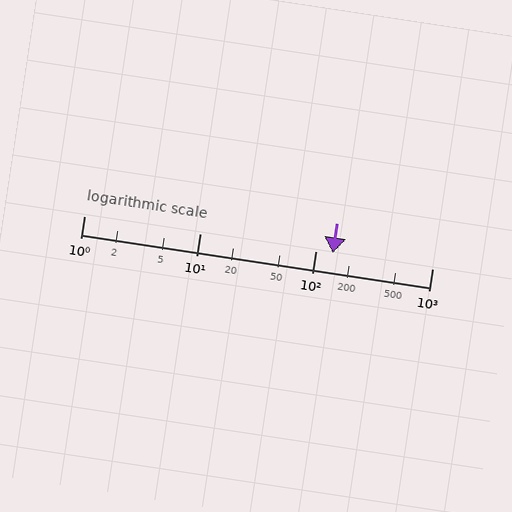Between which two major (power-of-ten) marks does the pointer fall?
The pointer is between 100 and 1000.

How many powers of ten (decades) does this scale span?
The scale spans 3 decades, from 1 to 1000.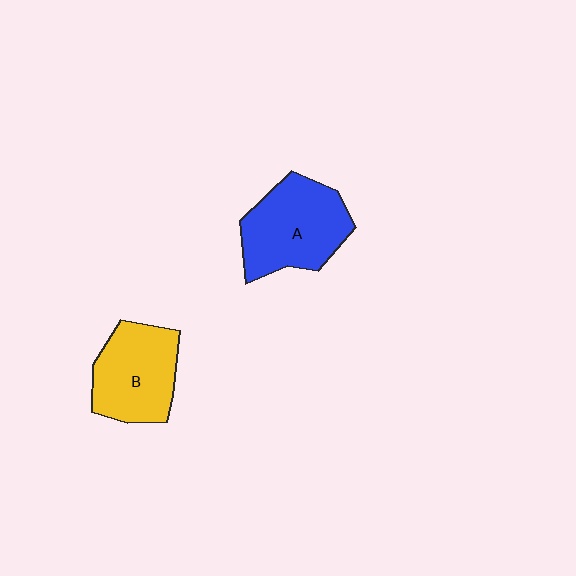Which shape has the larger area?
Shape A (blue).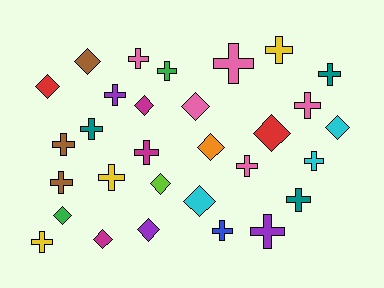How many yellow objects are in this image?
There are 3 yellow objects.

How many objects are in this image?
There are 30 objects.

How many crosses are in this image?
There are 18 crosses.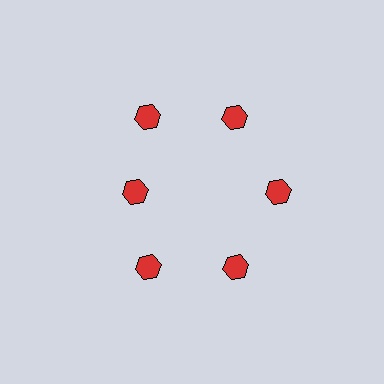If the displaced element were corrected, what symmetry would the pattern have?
It would have 6-fold rotational symmetry — the pattern would map onto itself every 60 degrees.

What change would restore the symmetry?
The symmetry would be restored by moving it outward, back onto the ring so that all 6 hexagons sit at equal angles and equal distance from the center.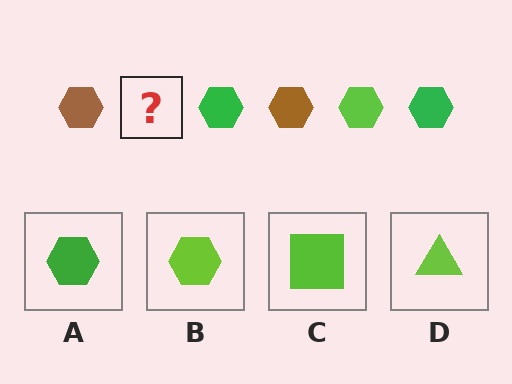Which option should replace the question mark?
Option B.